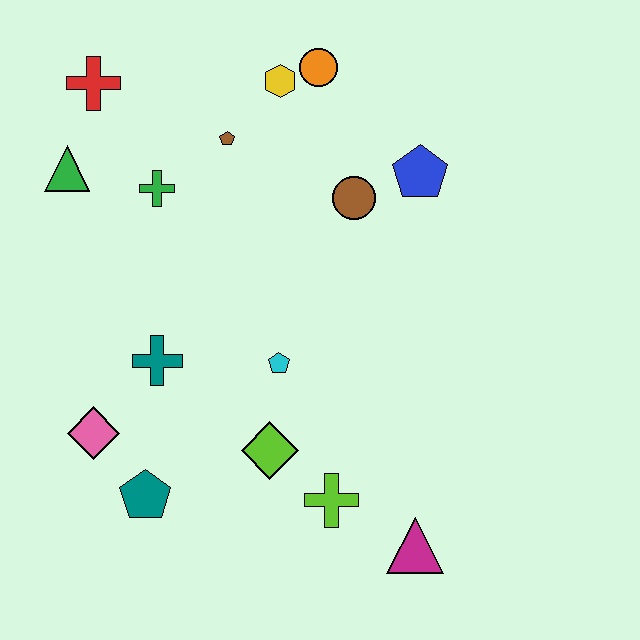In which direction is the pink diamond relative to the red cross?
The pink diamond is below the red cross.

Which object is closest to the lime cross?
The lime diamond is closest to the lime cross.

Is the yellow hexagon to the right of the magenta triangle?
No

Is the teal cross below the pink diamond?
No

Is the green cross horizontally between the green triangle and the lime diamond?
Yes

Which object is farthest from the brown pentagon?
The magenta triangle is farthest from the brown pentagon.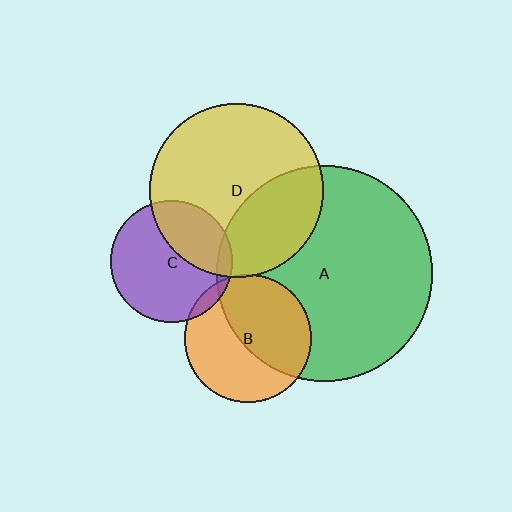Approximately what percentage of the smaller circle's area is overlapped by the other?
Approximately 5%.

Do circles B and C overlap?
Yes.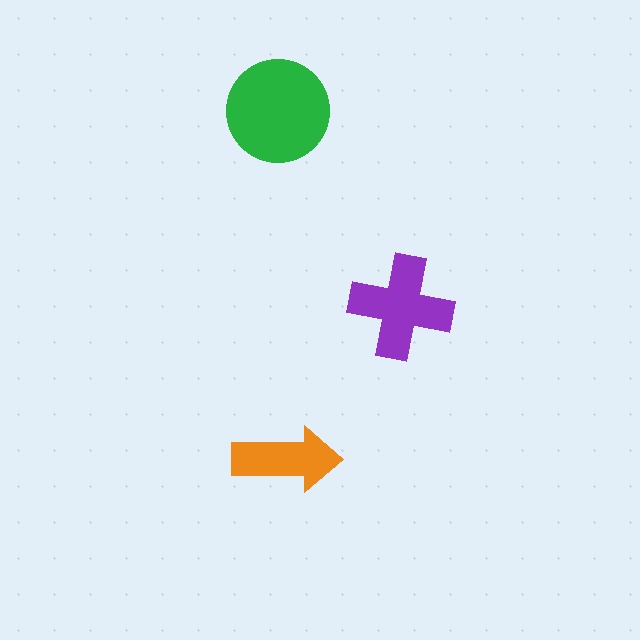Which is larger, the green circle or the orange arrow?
The green circle.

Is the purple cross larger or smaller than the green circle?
Smaller.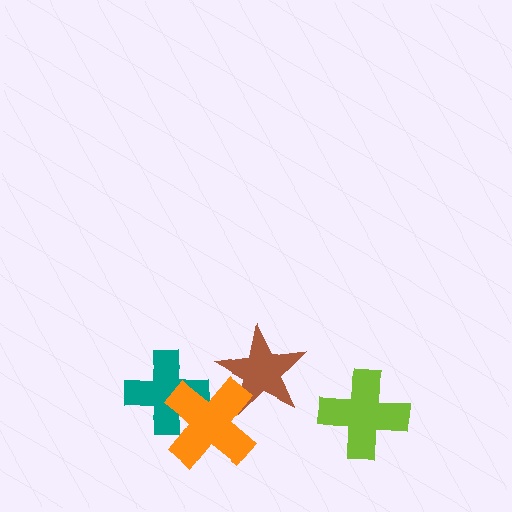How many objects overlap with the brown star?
1 object overlaps with the brown star.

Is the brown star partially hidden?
Yes, it is partially covered by another shape.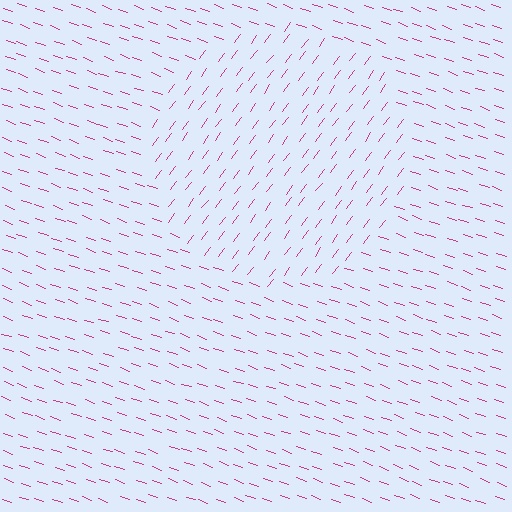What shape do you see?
I see a circle.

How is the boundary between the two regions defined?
The boundary is defined purely by a change in line orientation (approximately 73 degrees difference). All lines are the same color and thickness.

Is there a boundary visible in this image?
Yes, there is a texture boundary formed by a change in line orientation.